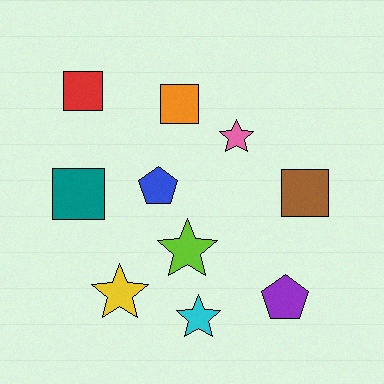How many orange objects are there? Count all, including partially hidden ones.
There is 1 orange object.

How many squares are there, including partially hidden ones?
There are 4 squares.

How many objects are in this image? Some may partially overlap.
There are 10 objects.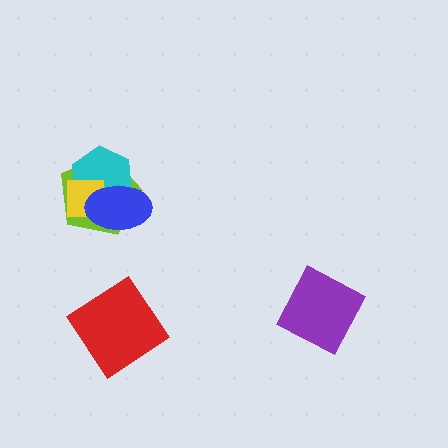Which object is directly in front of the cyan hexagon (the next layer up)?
The yellow square is directly in front of the cyan hexagon.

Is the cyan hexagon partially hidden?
Yes, it is partially covered by another shape.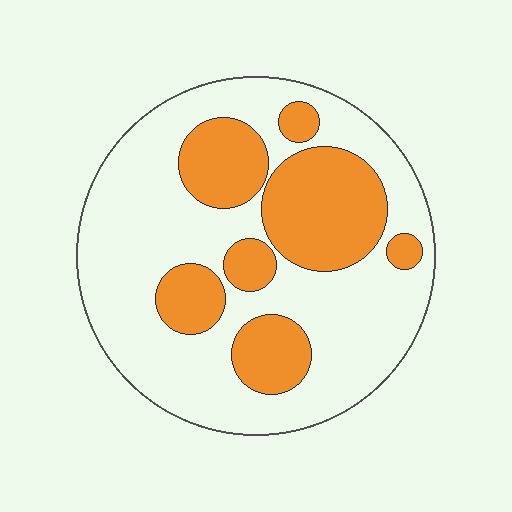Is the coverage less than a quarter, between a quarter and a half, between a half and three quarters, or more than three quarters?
Between a quarter and a half.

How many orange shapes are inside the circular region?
7.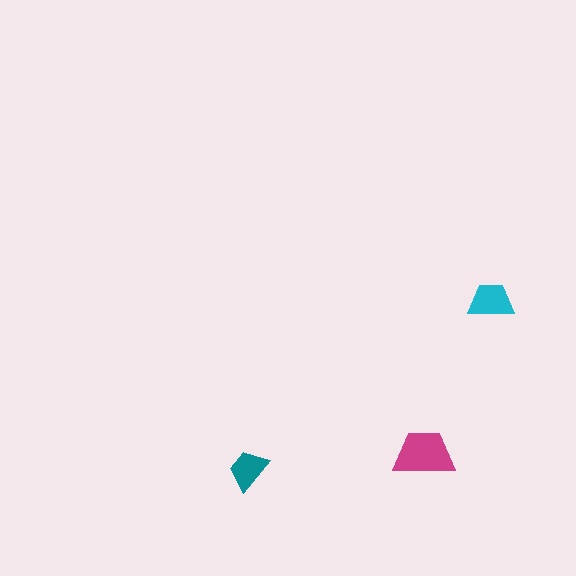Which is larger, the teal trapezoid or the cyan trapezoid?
The cyan one.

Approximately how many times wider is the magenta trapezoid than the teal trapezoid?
About 1.5 times wider.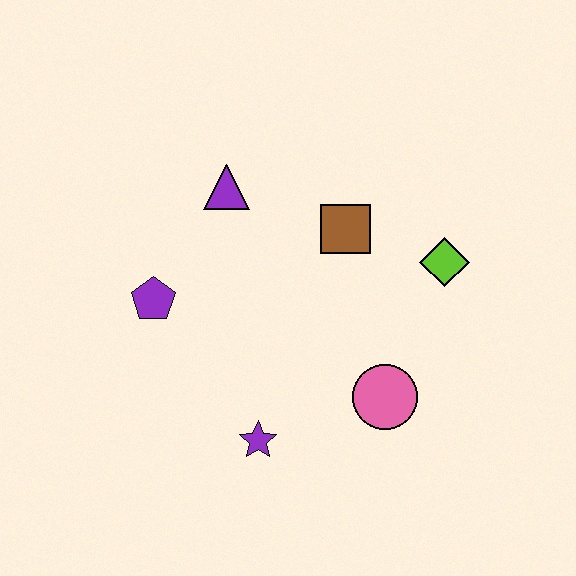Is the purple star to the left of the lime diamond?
Yes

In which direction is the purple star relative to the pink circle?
The purple star is to the left of the pink circle.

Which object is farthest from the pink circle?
The purple triangle is farthest from the pink circle.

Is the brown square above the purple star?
Yes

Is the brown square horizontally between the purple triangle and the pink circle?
Yes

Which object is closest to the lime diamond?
The brown square is closest to the lime diamond.